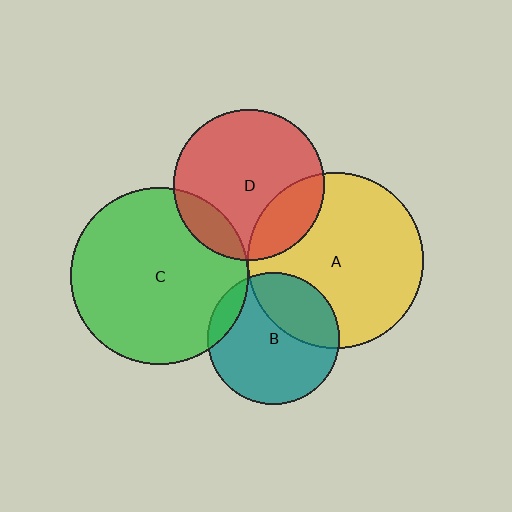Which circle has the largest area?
Circle C (green).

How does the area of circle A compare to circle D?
Approximately 1.4 times.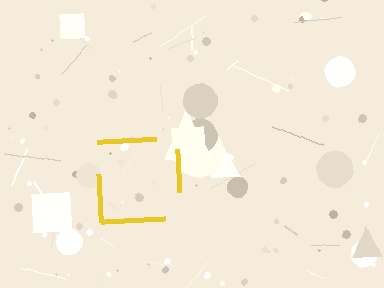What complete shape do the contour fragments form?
The contour fragments form a square.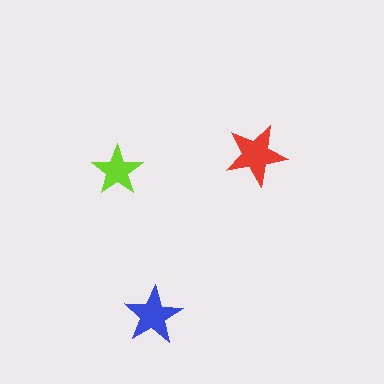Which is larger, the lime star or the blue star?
The blue one.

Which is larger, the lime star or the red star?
The red one.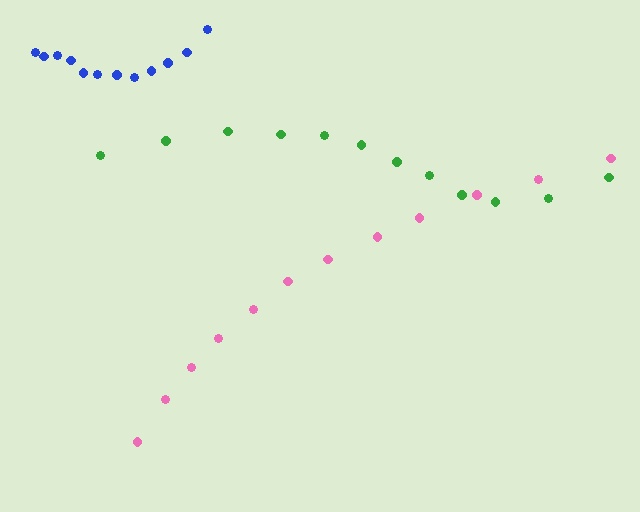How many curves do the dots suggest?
There are 3 distinct paths.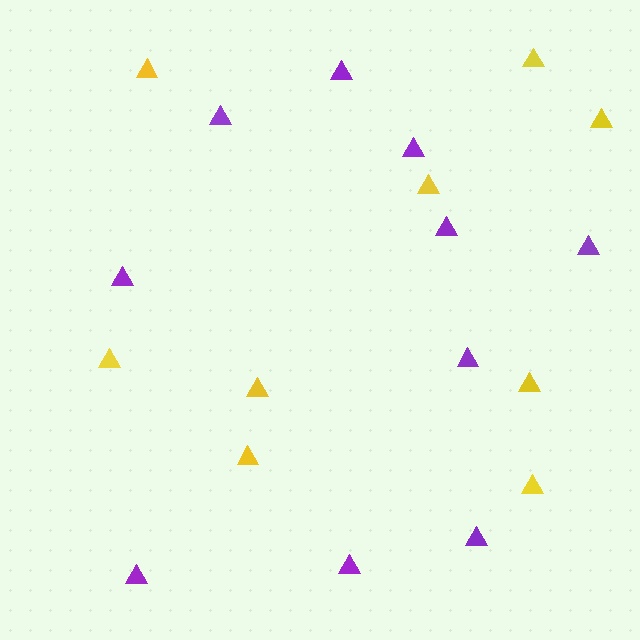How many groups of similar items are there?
There are 2 groups: one group of yellow triangles (9) and one group of purple triangles (10).